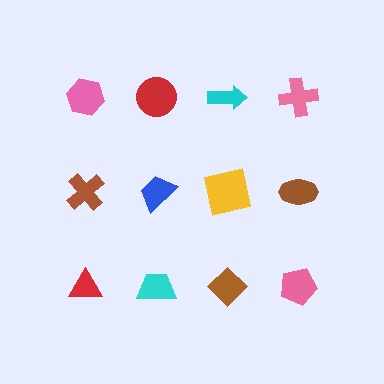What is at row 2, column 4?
A brown ellipse.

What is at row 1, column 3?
A cyan arrow.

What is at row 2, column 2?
A blue trapezoid.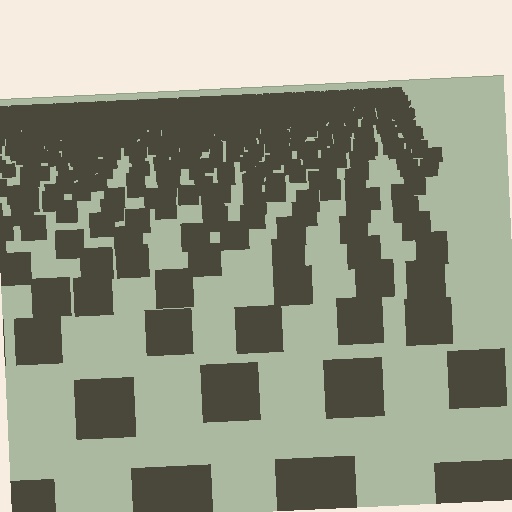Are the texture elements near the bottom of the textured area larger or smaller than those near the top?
Larger. Near the bottom, elements are closer to the viewer and appear at a bigger on-screen size.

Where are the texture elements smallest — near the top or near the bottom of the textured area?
Near the top.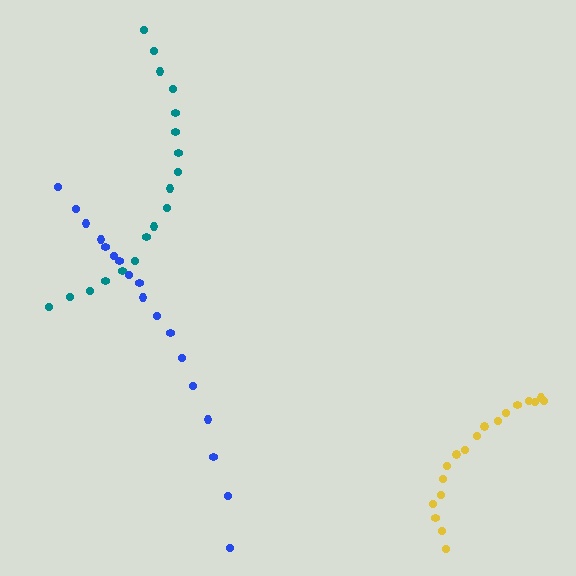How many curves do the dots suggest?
There are 3 distinct paths.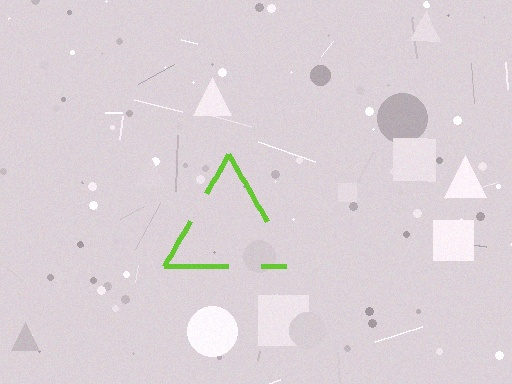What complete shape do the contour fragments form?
The contour fragments form a triangle.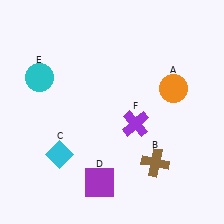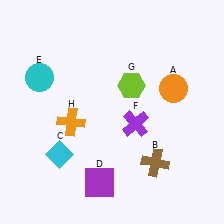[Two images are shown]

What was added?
A lime hexagon (G), an orange cross (H) were added in Image 2.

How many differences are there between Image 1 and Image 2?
There are 2 differences between the two images.